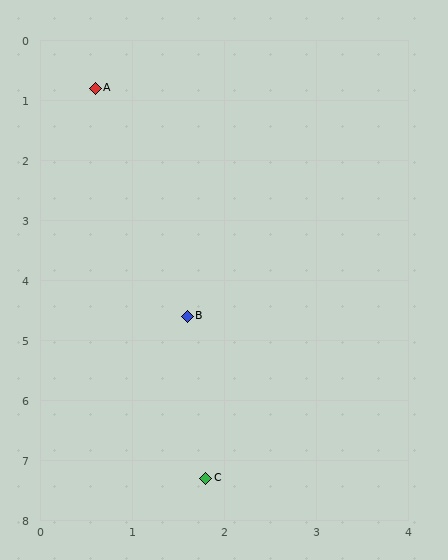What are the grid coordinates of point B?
Point B is at approximately (1.6, 4.6).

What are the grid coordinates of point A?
Point A is at approximately (0.6, 0.8).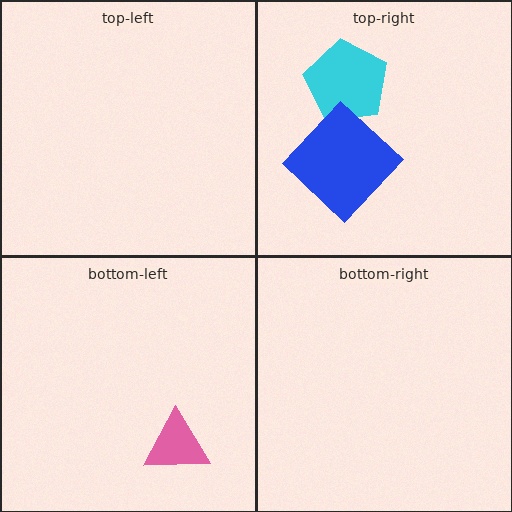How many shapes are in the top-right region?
2.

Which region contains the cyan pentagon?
The top-right region.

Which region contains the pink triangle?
The bottom-left region.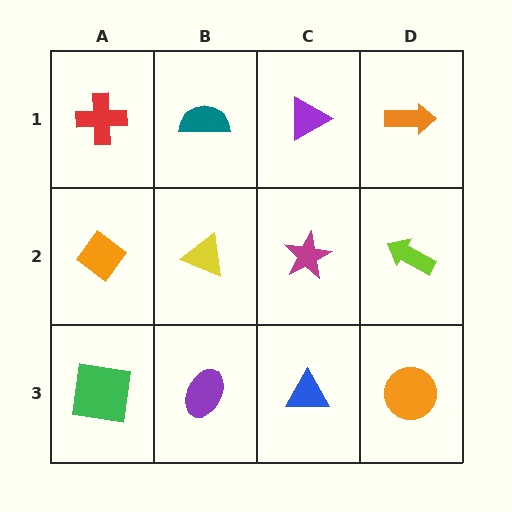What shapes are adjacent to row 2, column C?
A purple triangle (row 1, column C), a blue triangle (row 3, column C), a yellow triangle (row 2, column B), a lime arrow (row 2, column D).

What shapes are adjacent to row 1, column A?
An orange diamond (row 2, column A), a teal semicircle (row 1, column B).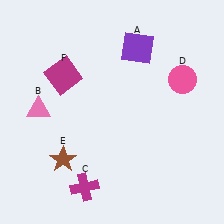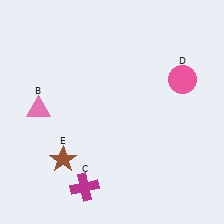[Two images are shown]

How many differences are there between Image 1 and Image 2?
There are 2 differences between the two images.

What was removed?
The magenta square (F), the purple square (A) were removed in Image 2.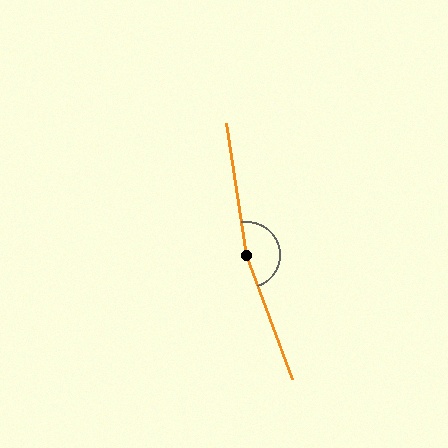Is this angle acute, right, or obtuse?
It is obtuse.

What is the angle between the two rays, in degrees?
Approximately 168 degrees.